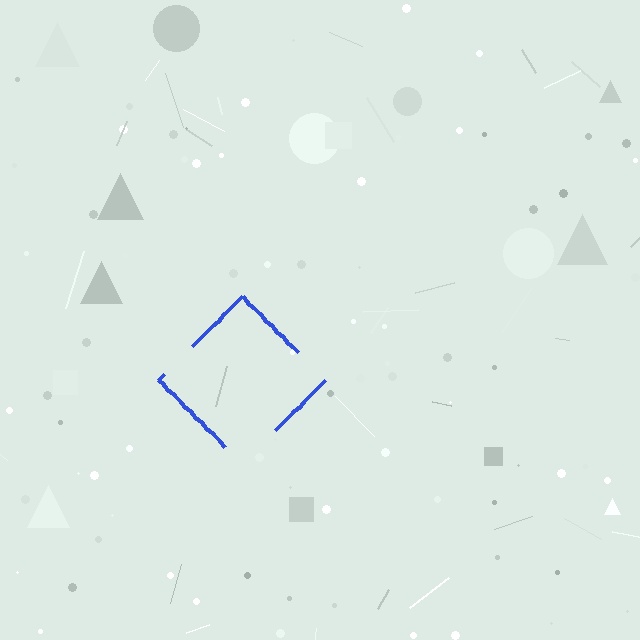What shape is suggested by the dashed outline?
The dashed outline suggests a diamond.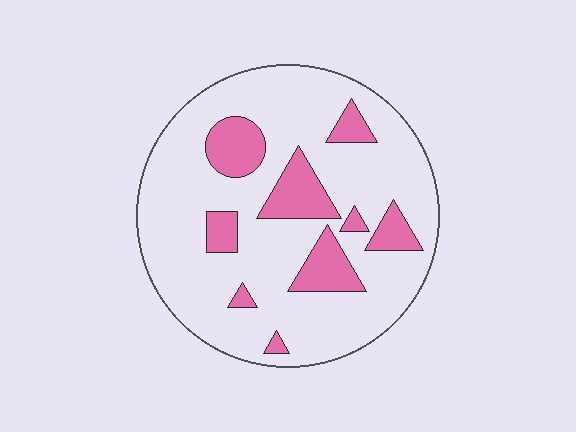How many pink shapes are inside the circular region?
9.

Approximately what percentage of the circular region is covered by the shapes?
Approximately 20%.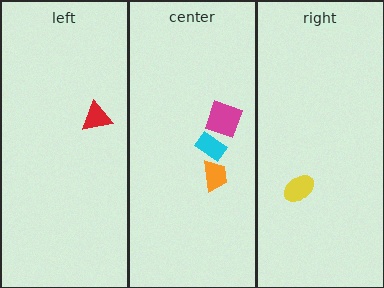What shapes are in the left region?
The red triangle.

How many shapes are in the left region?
1.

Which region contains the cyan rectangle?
The center region.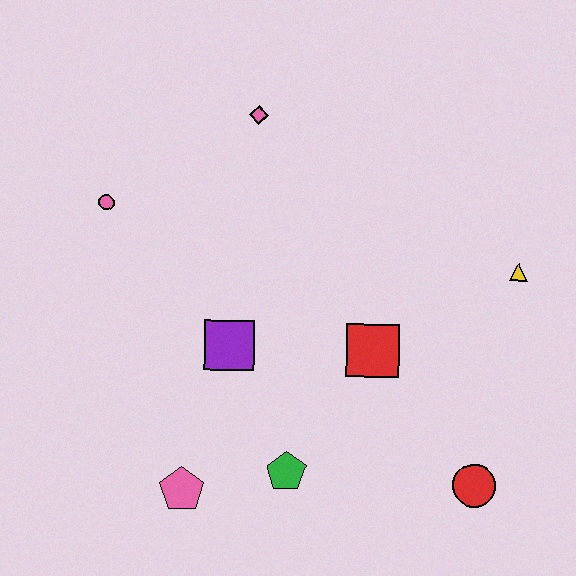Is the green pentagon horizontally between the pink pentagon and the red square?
Yes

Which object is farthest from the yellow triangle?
The pink circle is farthest from the yellow triangle.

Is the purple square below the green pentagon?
No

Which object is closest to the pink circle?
The pink diamond is closest to the pink circle.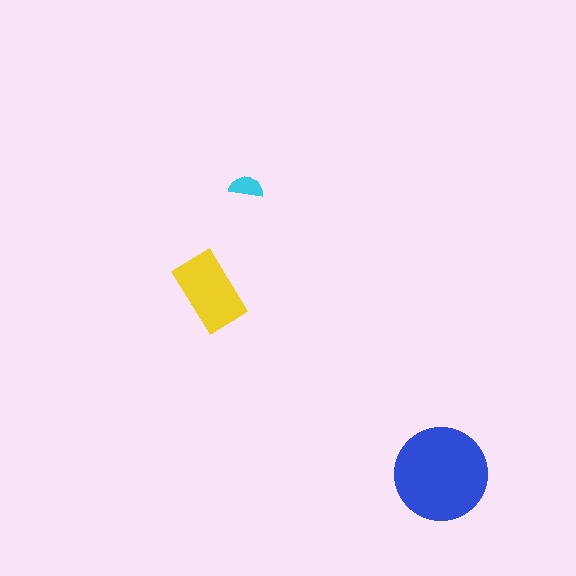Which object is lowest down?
The blue circle is bottommost.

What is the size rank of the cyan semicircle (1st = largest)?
3rd.